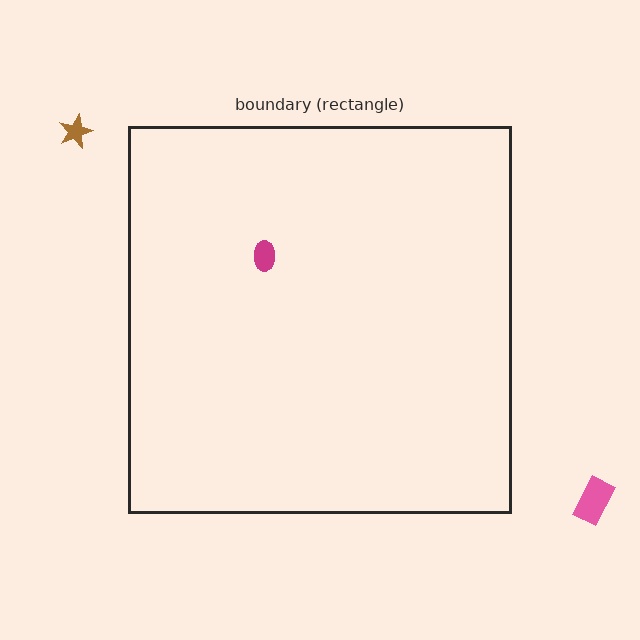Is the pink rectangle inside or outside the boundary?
Outside.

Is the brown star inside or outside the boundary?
Outside.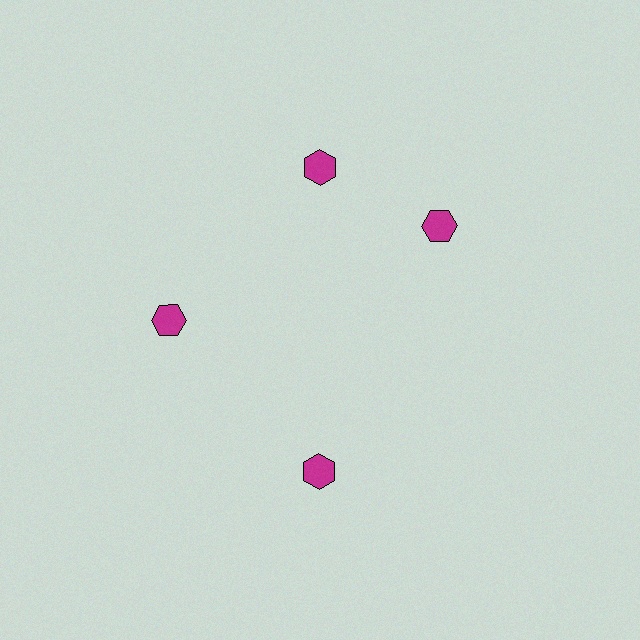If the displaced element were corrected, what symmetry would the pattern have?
It would have 4-fold rotational symmetry — the pattern would map onto itself every 90 degrees.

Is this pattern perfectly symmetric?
No. The 4 magenta hexagons are arranged in a ring, but one element near the 3 o'clock position is rotated out of alignment along the ring, breaking the 4-fold rotational symmetry.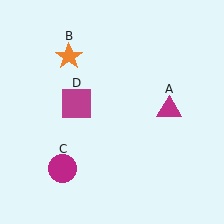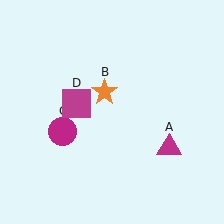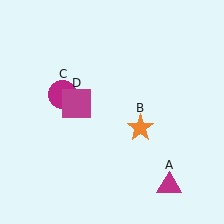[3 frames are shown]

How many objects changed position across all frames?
3 objects changed position: magenta triangle (object A), orange star (object B), magenta circle (object C).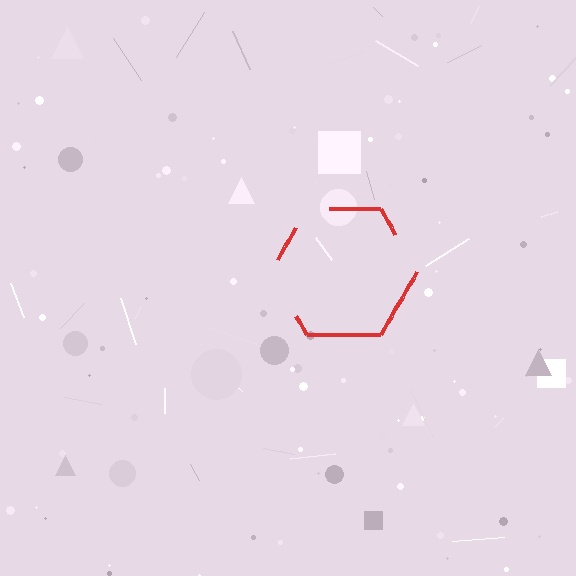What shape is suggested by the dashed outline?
The dashed outline suggests a hexagon.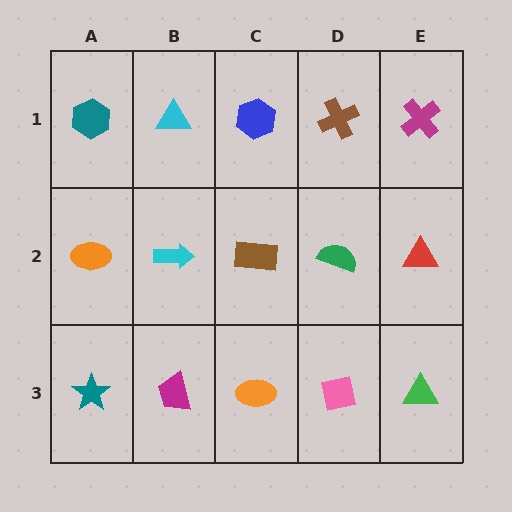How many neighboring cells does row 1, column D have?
3.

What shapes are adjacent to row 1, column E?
A red triangle (row 2, column E), a brown cross (row 1, column D).